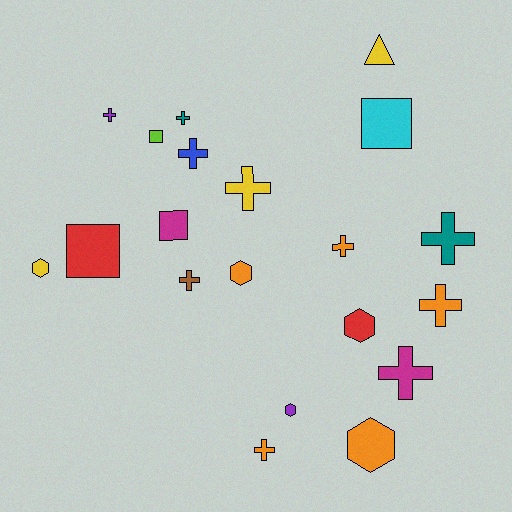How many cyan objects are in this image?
There is 1 cyan object.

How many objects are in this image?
There are 20 objects.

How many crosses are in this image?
There are 10 crosses.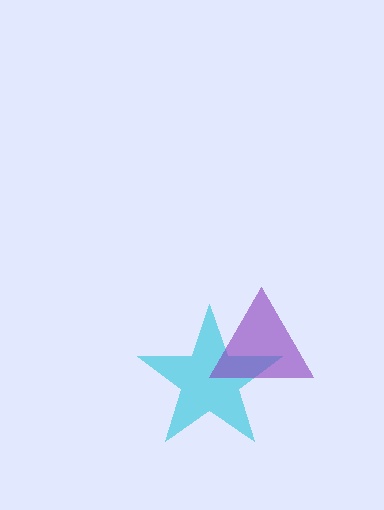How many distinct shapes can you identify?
There are 2 distinct shapes: a cyan star, a purple triangle.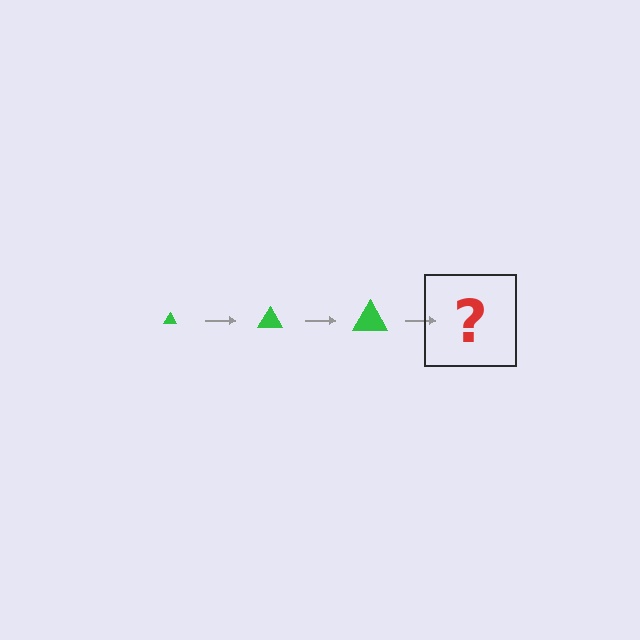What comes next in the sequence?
The next element should be a green triangle, larger than the previous one.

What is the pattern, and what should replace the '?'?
The pattern is that the triangle gets progressively larger each step. The '?' should be a green triangle, larger than the previous one.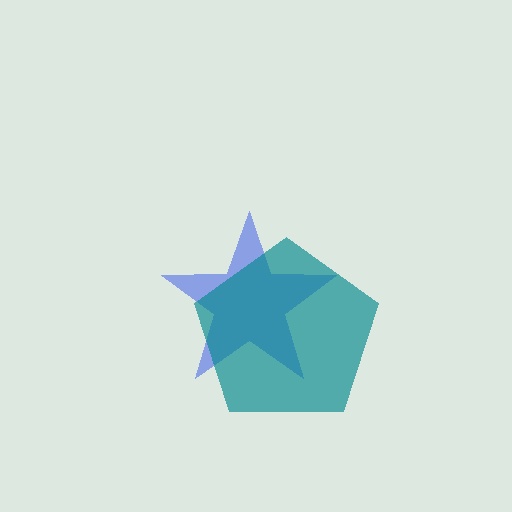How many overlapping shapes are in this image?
There are 2 overlapping shapes in the image.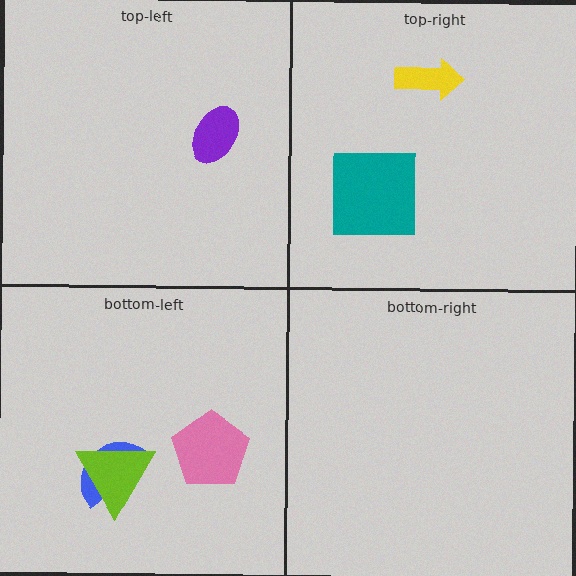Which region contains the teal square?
The top-right region.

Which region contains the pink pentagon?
The bottom-left region.